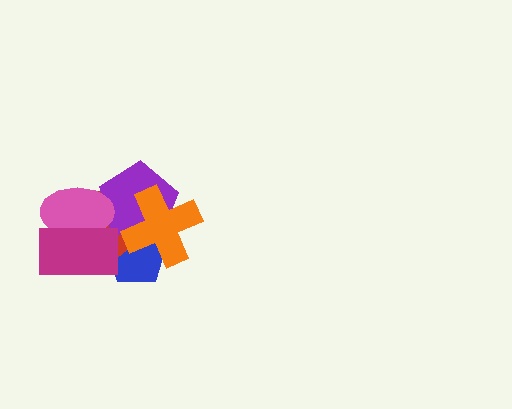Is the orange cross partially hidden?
No, no other shape covers it.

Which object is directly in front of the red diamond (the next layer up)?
The purple pentagon is directly in front of the red diamond.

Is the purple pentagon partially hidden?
Yes, it is partially covered by another shape.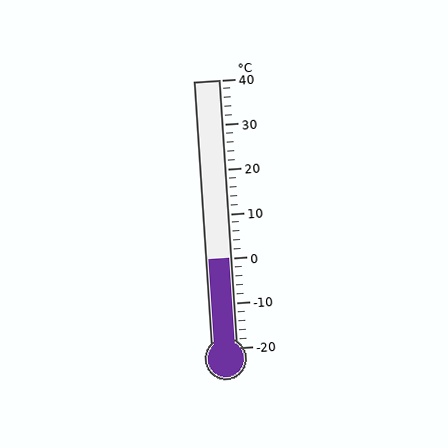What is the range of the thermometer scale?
The thermometer scale ranges from -20°C to 40°C.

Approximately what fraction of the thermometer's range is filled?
The thermometer is filled to approximately 35% of its range.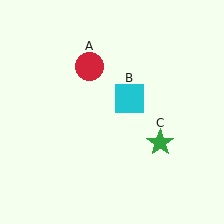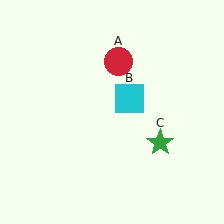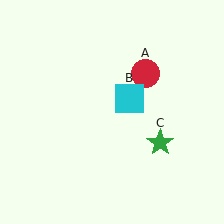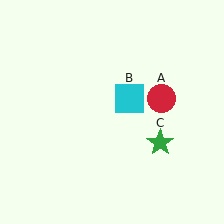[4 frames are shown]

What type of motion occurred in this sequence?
The red circle (object A) rotated clockwise around the center of the scene.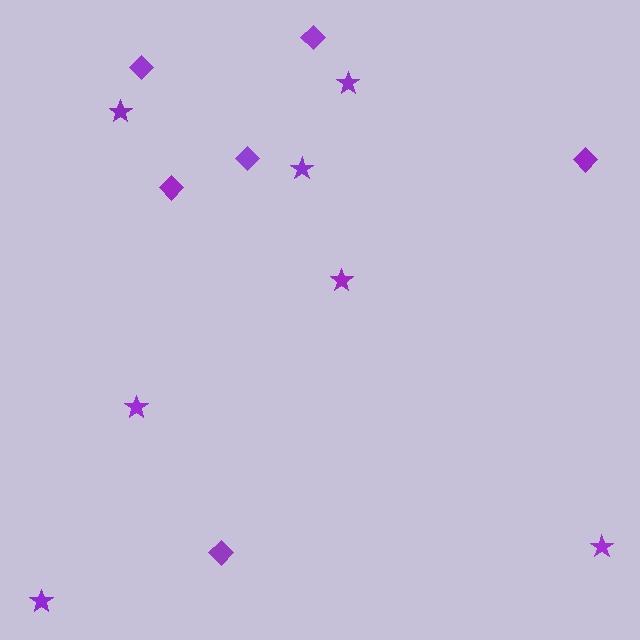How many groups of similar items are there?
There are 2 groups: one group of diamonds (6) and one group of stars (7).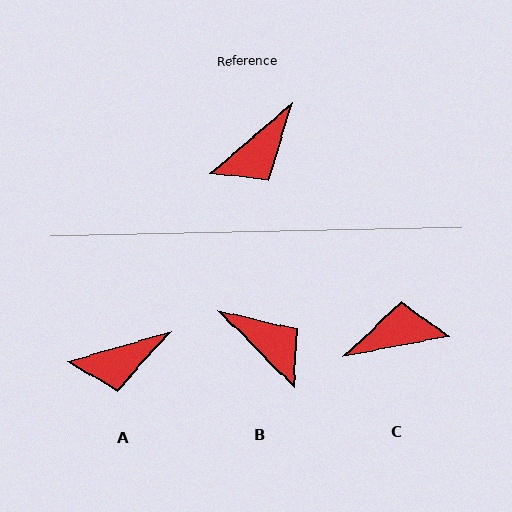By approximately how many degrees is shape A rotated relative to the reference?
Approximately 25 degrees clockwise.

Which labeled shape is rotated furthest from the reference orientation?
C, about 150 degrees away.